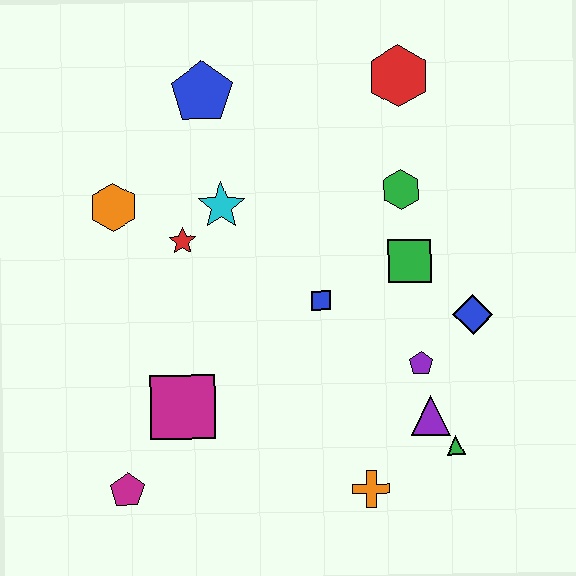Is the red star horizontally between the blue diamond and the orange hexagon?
Yes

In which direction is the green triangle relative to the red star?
The green triangle is to the right of the red star.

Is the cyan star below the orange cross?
No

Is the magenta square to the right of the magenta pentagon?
Yes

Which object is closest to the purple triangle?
The green triangle is closest to the purple triangle.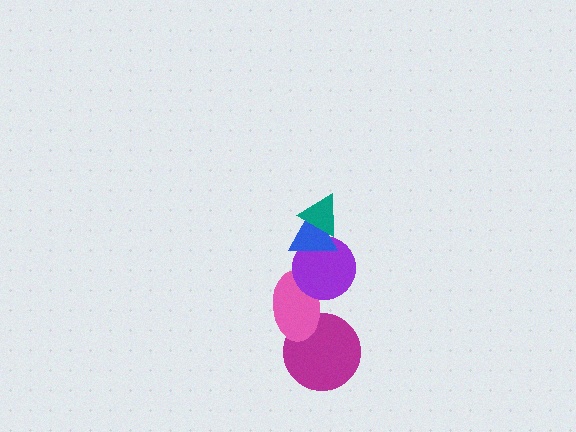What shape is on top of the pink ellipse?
The purple circle is on top of the pink ellipse.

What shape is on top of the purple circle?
The blue triangle is on top of the purple circle.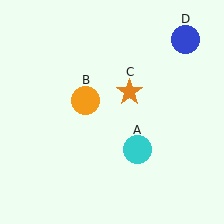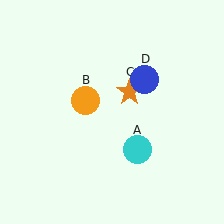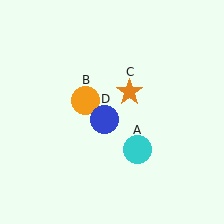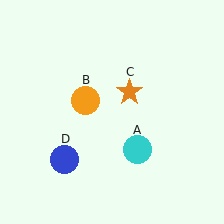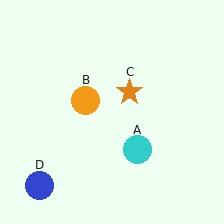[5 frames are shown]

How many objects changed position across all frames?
1 object changed position: blue circle (object D).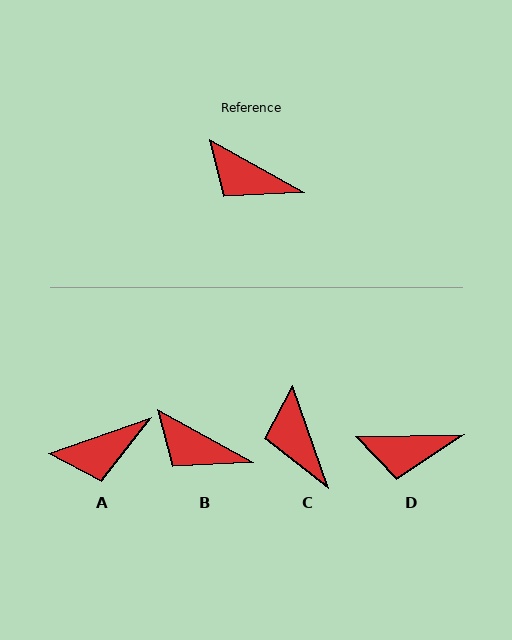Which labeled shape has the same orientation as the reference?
B.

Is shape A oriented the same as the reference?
No, it is off by about 48 degrees.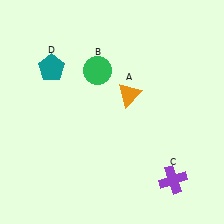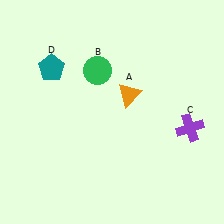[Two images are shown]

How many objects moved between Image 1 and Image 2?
1 object moved between the two images.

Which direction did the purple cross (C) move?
The purple cross (C) moved up.